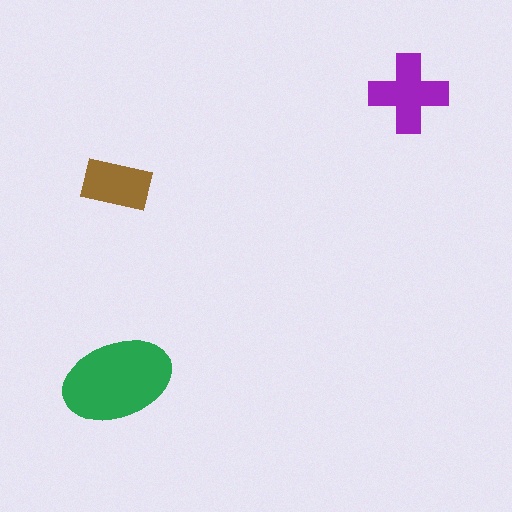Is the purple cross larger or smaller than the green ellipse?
Smaller.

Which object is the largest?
The green ellipse.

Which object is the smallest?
The brown rectangle.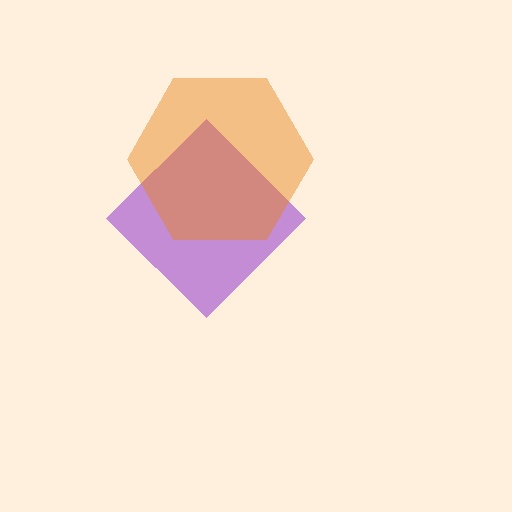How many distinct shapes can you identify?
There are 2 distinct shapes: a purple diamond, an orange hexagon.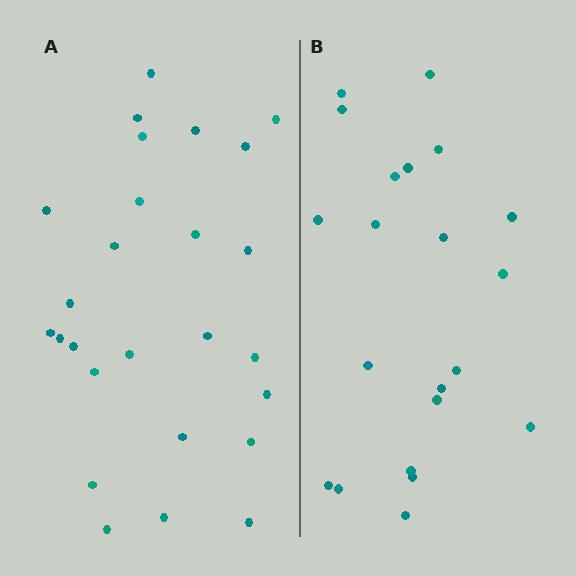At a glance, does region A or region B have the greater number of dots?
Region A (the left region) has more dots.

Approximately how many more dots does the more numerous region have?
Region A has about 5 more dots than region B.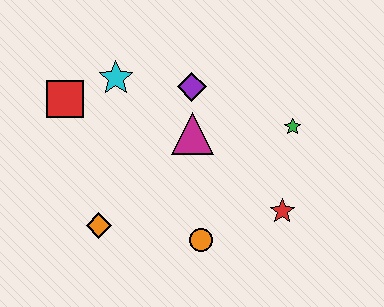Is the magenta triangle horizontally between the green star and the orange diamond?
Yes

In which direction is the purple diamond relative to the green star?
The purple diamond is to the left of the green star.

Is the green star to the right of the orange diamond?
Yes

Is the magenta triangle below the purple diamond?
Yes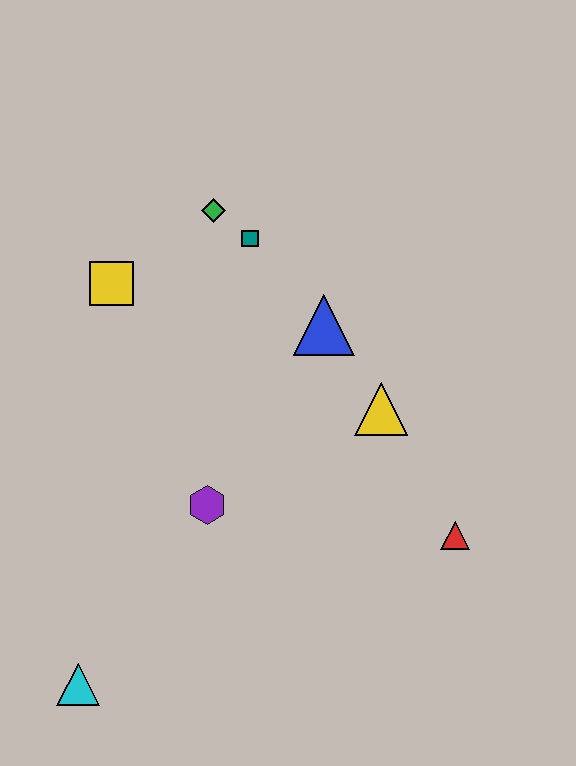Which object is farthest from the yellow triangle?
The cyan triangle is farthest from the yellow triangle.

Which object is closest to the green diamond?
The teal square is closest to the green diamond.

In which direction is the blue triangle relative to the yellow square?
The blue triangle is to the right of the yellow square.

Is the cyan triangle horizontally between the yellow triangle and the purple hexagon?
No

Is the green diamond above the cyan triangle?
Yes